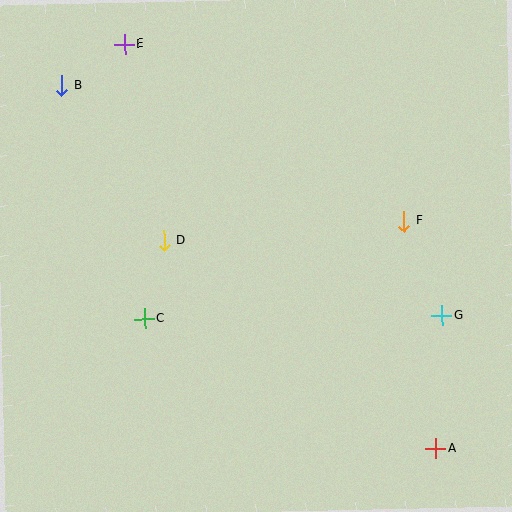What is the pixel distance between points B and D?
The distance between B and D is 185 pixels.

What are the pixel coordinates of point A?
Point A is at (436, 448).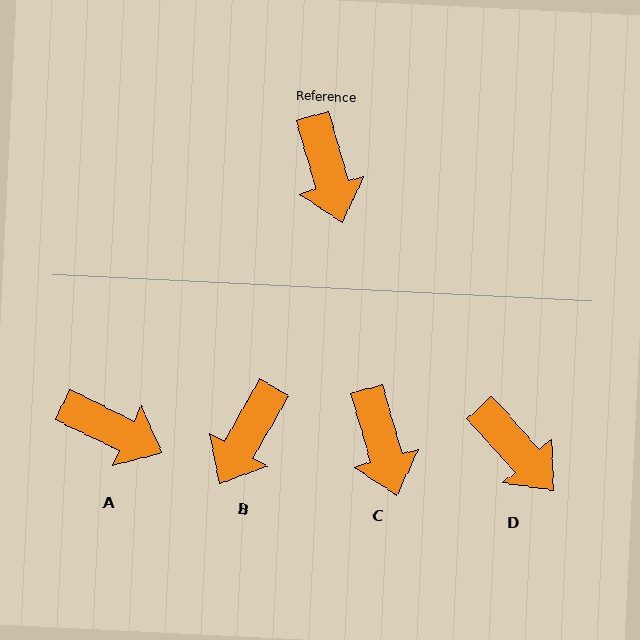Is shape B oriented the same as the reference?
No, it is off by about 46 degrees.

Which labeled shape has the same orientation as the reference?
C.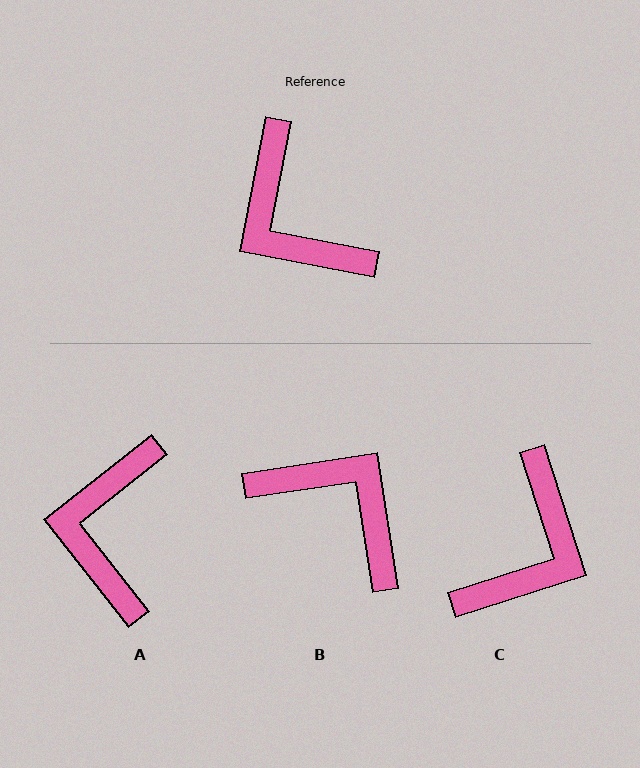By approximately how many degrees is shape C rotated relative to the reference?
Approximately 119 degrees counter-clockwise.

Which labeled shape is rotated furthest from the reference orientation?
B, about 161 degrees away.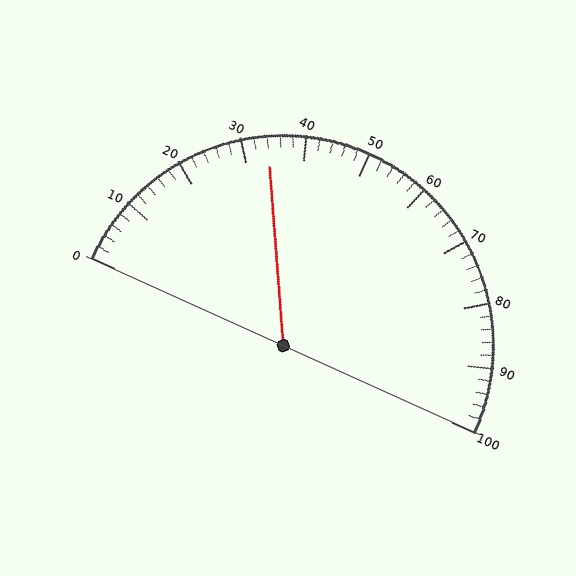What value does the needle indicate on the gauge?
The needle indicates approximately 34.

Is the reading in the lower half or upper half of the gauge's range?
The reading is in the lower half of the range (0 to 100).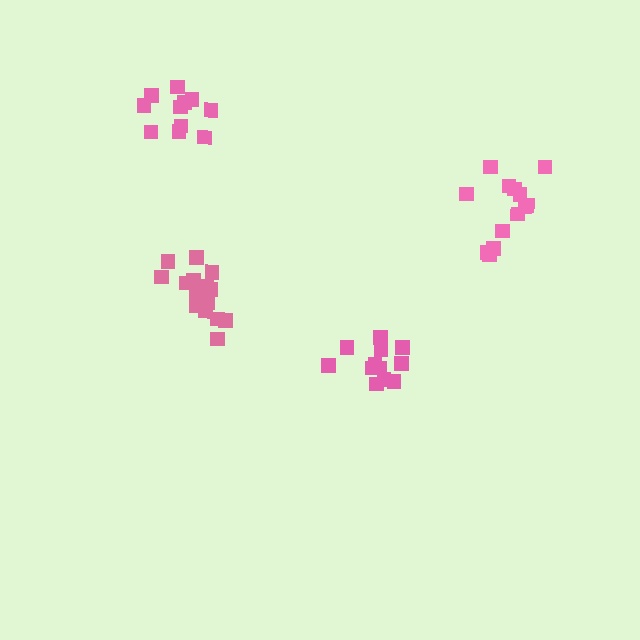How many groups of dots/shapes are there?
There are 4 groups.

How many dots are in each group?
Group 1: 17 dots, Group 2: 12 dots, Group 3: 13 dots, Group 4: 11 dots (53 total).